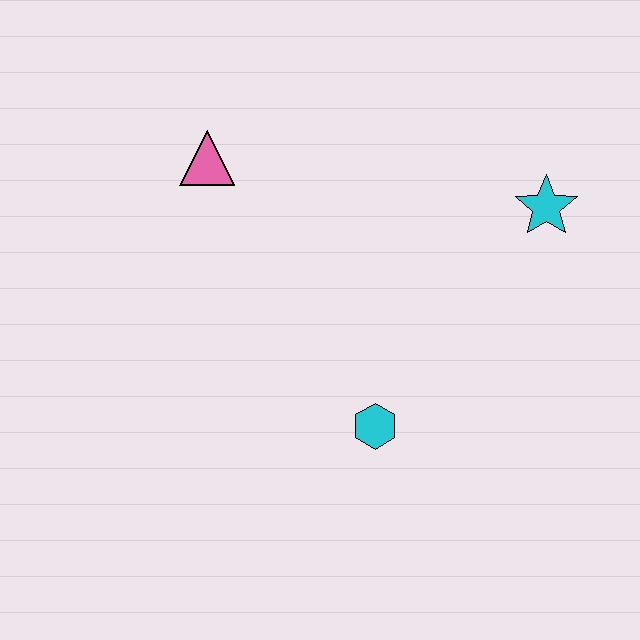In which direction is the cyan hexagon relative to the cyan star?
The cyan hexagon is below the cyan star.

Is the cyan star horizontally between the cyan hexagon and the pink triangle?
No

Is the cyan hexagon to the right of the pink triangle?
Yes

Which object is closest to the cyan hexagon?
The cyan star is closest to the cyan hexagon.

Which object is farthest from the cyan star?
The pink triangle is farthest from the cyan star.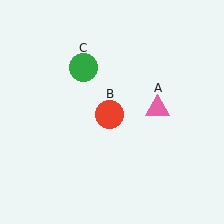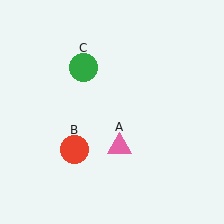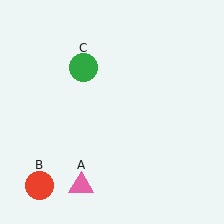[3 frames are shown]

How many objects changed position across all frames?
2 objects changed position: pink triangle (object A), red circle (object B).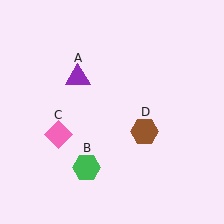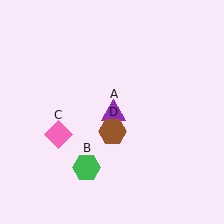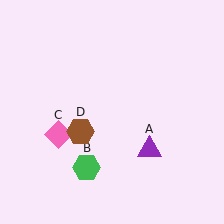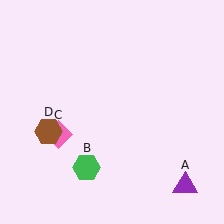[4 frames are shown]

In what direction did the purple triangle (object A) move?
The purple triangle (object A) moved down and to the right.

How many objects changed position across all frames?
2 objects changed position: purple triangle (object A), brown hexagon (object D).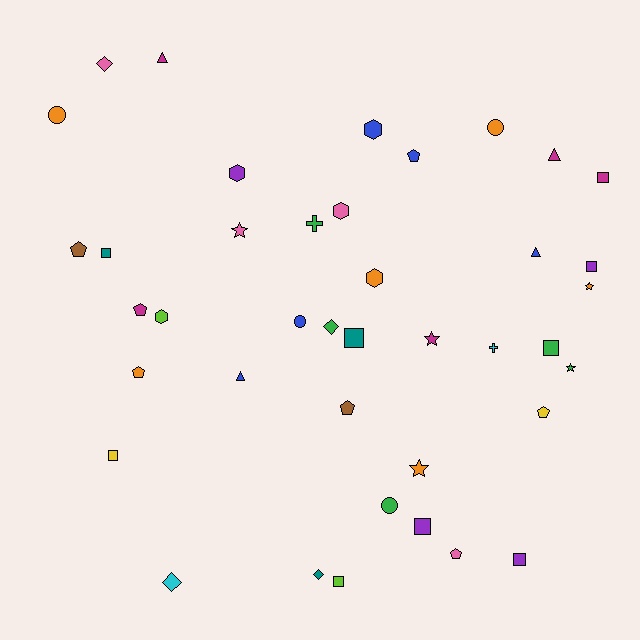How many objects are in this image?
There are 40 objects.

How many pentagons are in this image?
There are 7 pentagons.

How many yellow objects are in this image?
There are 2 yellow objects.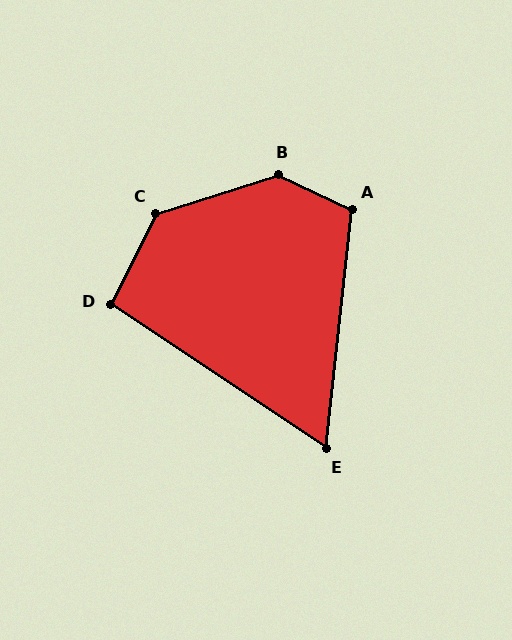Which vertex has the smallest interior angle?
E, at approximately 62 degrees.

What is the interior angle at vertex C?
Approximately 134 degrees (obtuse).